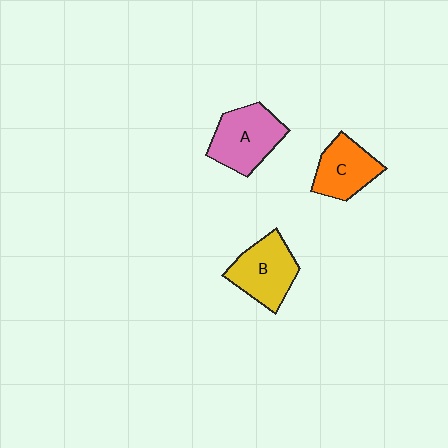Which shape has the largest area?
Shape A (pink).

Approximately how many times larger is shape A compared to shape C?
Approximately 1.2 times.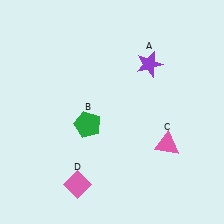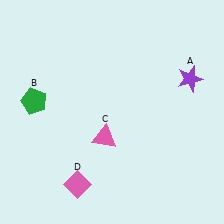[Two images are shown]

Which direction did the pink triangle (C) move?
The pink triangle (C) moved left.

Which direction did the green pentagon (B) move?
The green pentagon (B) moved left.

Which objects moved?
The objects that moved are: the purple star (A), the green pentagon (B), the pink triangle (C).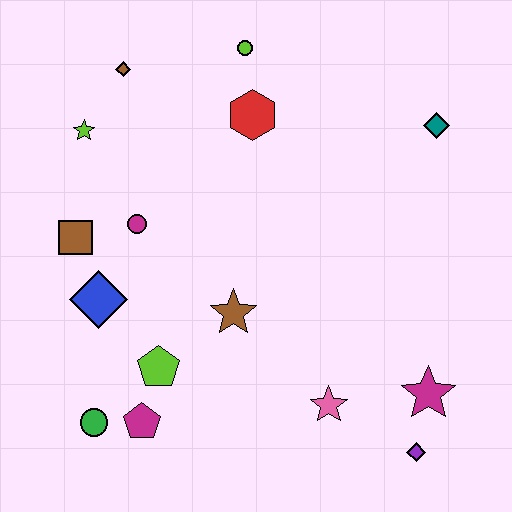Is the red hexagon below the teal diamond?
No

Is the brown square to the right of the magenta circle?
No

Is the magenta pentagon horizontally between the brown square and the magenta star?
Yes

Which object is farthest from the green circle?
The teal diamond is farthest from the green circle.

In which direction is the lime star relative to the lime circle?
The lime star is to the left of the lime circle.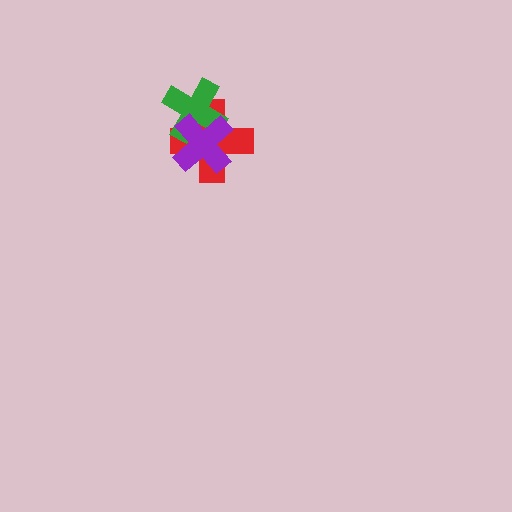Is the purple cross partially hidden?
No, no other shape covers it.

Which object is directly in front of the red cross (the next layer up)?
The green cross is directly in front of the red cross.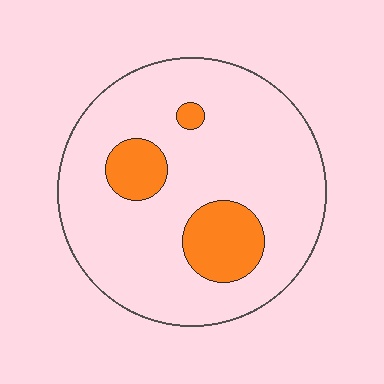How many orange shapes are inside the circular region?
3.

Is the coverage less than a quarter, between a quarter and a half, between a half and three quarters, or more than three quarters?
Less than a quarter.